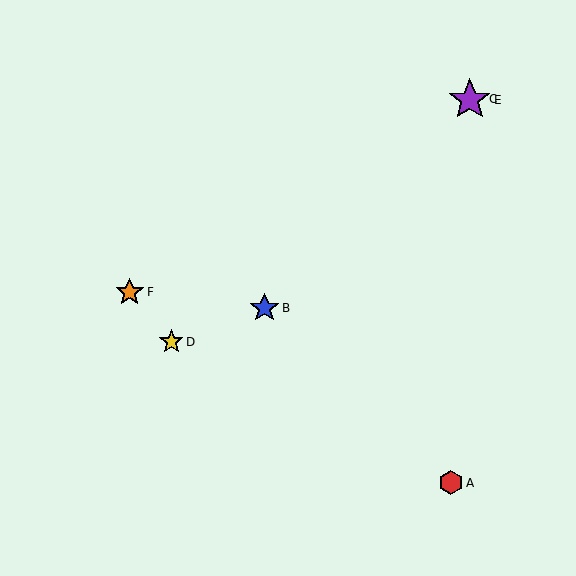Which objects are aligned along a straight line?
Objects B, C, E are aligned along a straight line.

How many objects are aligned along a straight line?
3 objects (B, C, E) are aligned along a straight line.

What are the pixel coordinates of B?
Object B is at (265, 308).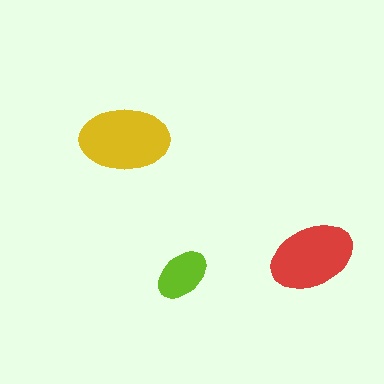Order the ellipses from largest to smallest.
the yellow one, the red one, the lime one.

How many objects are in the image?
There are 3 objects in the image.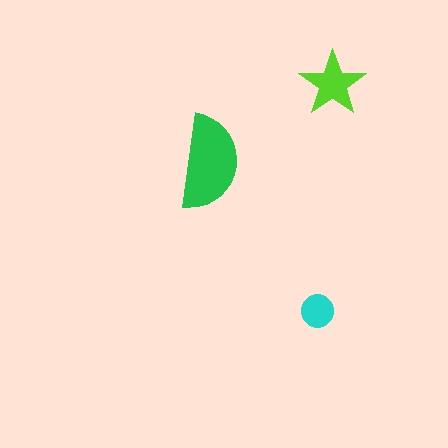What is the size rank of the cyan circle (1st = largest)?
3rd.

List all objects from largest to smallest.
The green semicircle, the lime star, the cyan circle.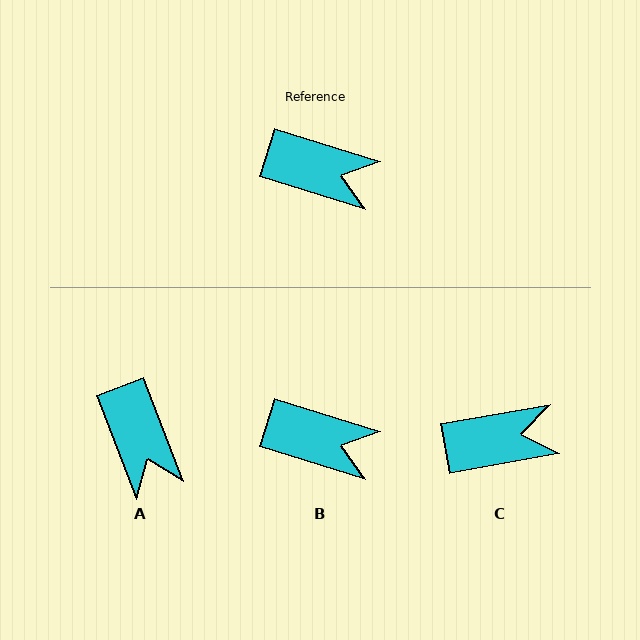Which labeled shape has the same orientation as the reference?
B.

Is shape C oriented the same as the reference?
No, it is off by about 27 degrees.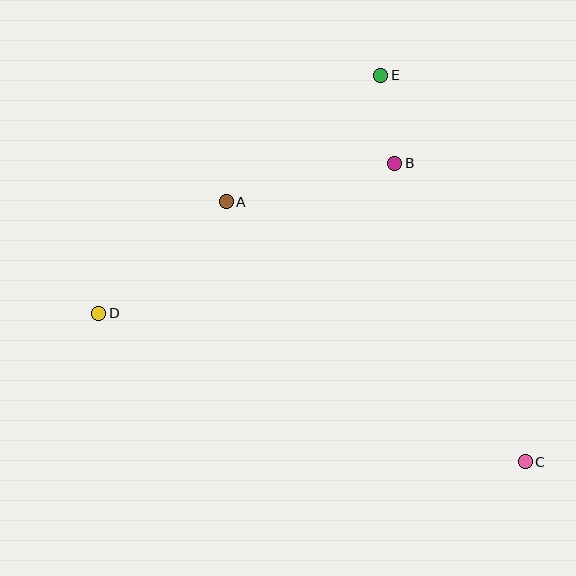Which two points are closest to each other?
Points B and E are closest to each other.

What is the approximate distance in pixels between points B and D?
The distance between B and D is approximately 332 pixels.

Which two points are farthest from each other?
Points C and D are farthest from each other.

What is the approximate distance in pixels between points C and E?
The distance between C and E is approximately 413 pixels.